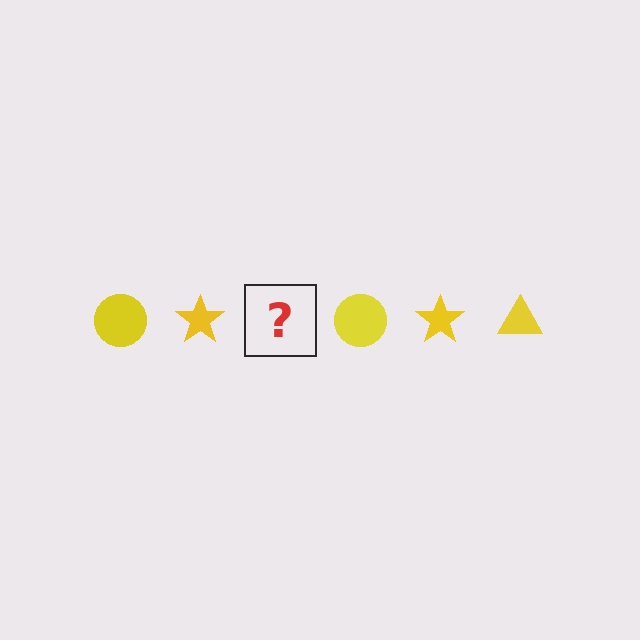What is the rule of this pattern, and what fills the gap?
The rule is that the pattern cycles through circle, star, triangle shapes in yellow. The gap should be filled with a yellow triangle.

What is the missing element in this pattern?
The missing element is a yellow triangle.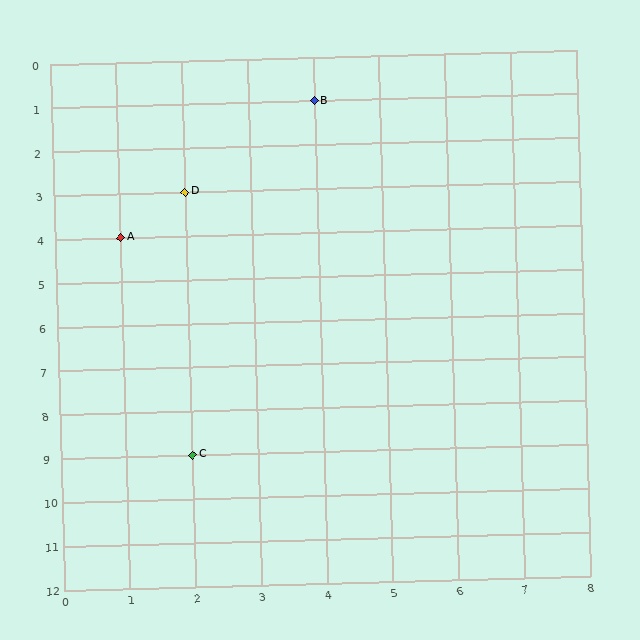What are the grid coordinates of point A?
Point A is at grid coordinates (1, 4).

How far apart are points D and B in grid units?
Points D and B are 2 columns and 2 rows apart (about 2.8 grid units diagonally).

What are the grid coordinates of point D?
Point D is at grid coordinates (2, 3).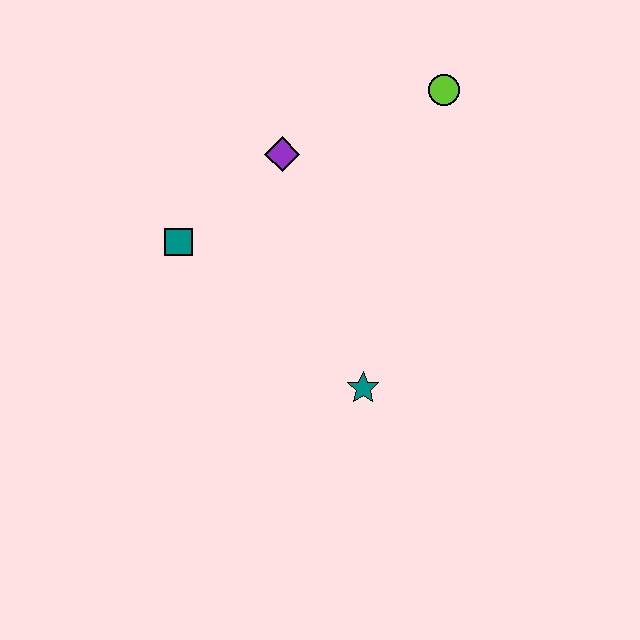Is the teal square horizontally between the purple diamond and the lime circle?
No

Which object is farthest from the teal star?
The lime circle is farthest from the teal star.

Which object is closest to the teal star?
The teal square is closest to the teal star.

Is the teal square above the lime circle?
No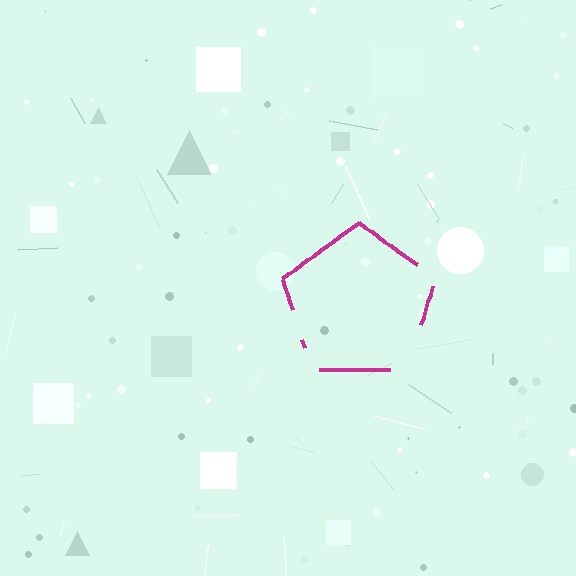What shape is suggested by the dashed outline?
The dashed outline suggests a pentagon.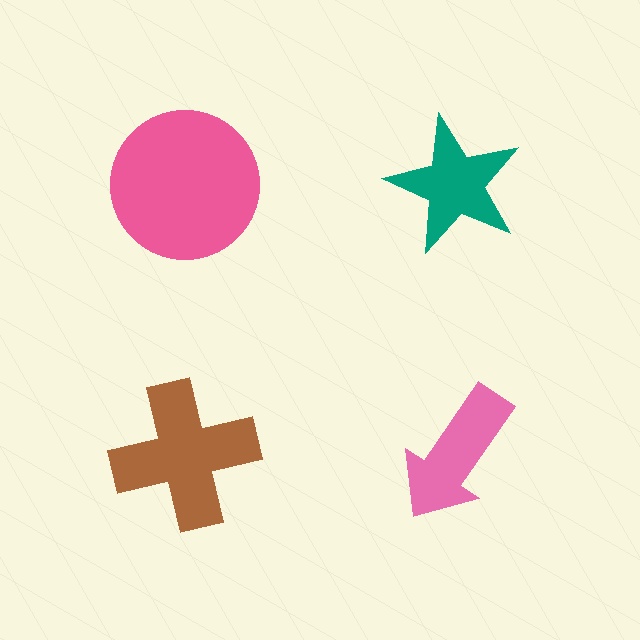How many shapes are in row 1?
2 shapes.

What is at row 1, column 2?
A teal star.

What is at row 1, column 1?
A pink circle.